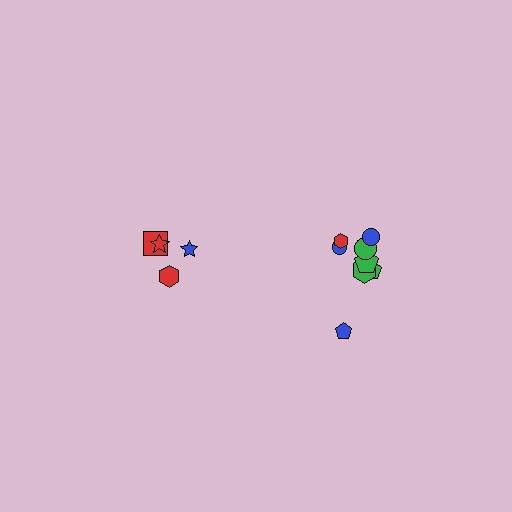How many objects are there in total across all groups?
There are 12 objects.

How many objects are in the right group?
There are 8 objects.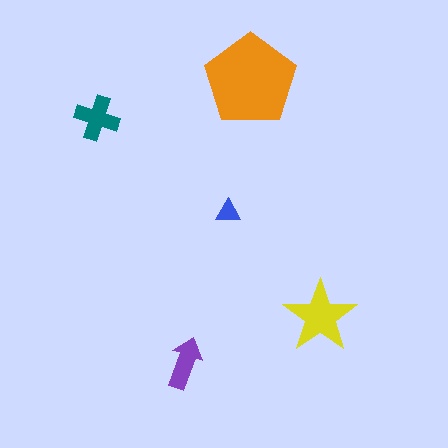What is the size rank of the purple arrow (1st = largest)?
4th.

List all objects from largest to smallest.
The orange pentagon, the yellow star, the teal cross, the purple arrow, the blue triangle.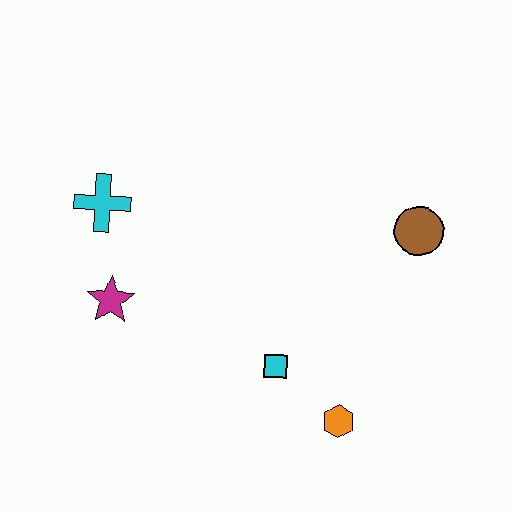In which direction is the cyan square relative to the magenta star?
The cyan square is to the right of the magenta star.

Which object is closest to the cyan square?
The orange hexagon is closest to the cyan square.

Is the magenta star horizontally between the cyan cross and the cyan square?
Yes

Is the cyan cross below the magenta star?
No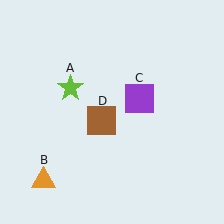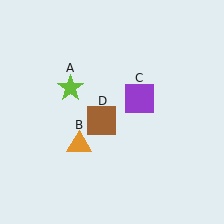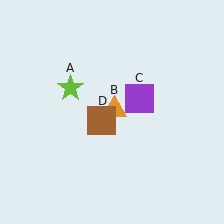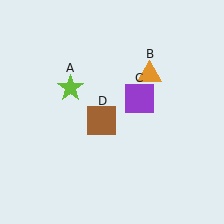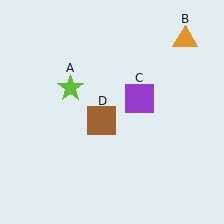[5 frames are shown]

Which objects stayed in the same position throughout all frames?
Lime star (object A) and purple square (object C) and brown square (object D) remained stationary.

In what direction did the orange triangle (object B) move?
The orange triangle (object B) moved up and to the right.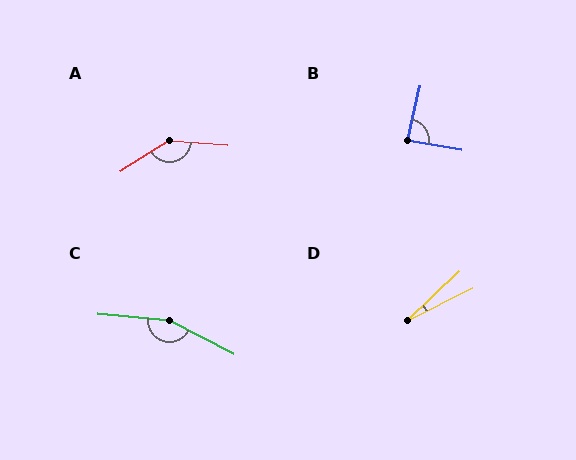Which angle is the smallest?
D, at approximately 17 degrees.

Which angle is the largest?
C, at approximately 158 degrees.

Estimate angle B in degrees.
Approximately 87 degrees.